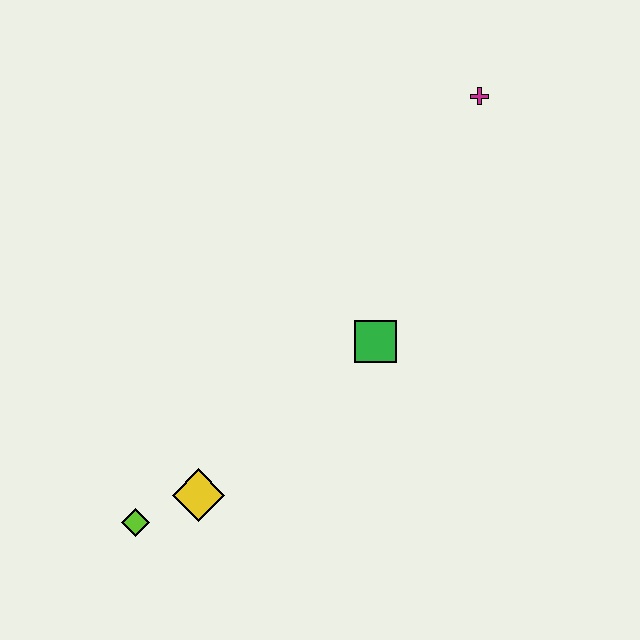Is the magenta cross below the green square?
No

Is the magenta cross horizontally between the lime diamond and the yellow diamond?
No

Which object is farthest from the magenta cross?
The lime diamond is farthest from the magenta cross.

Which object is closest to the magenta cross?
The green square is closest to the magenta cross.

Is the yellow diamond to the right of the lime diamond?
Yes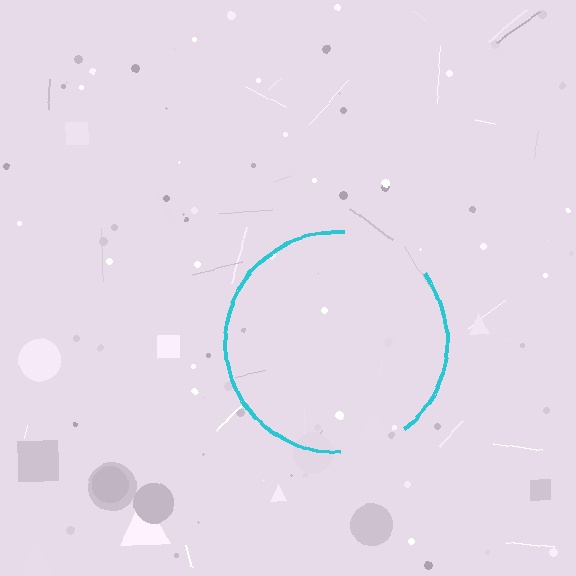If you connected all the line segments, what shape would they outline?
They would outline a circle.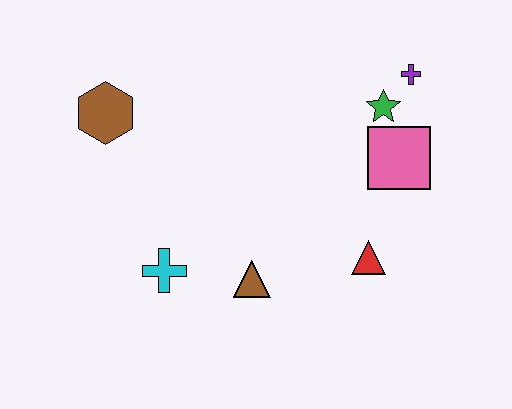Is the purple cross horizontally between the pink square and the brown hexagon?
No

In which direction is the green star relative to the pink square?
The green star is above the pink square.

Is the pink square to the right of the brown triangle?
Yes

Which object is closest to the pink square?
The green star is closest to the pink square.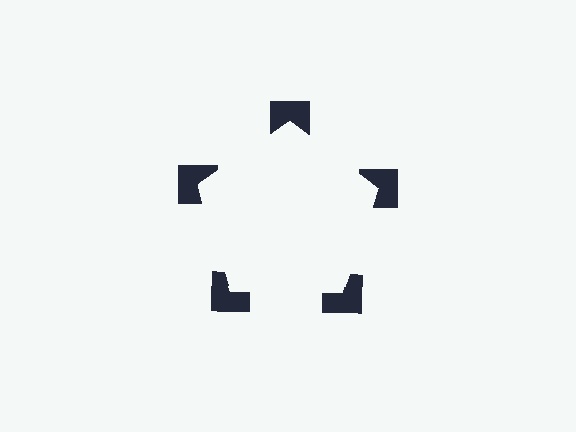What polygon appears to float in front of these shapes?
An illusory pentagon — its edges are inferred from the aligned wedge cuts in the notched squares, not physically drawn.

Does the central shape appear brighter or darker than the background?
It typically appears slightly brighter than the background, even though no actual brightness change is drawn.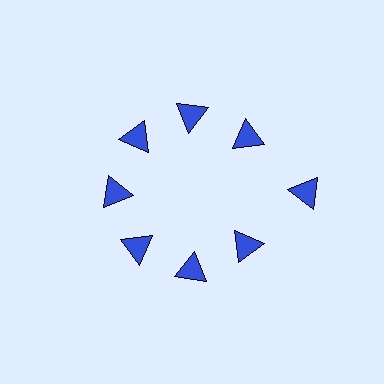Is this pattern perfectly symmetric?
No. The 8 blue triangles are arranged in a ring, but one element near the 3 o'clock position is pushed outward from the center, breaking the 8-fold rotational symmetry.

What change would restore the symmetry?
The symmetry would be restored by moving it inward, back onto the ring so that all 8 triangles sit at equal angles and equal distance from the center.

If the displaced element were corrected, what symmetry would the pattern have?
It would have 8-fold rotational symmetry — the pattern would map onto itself every 45 degrees.